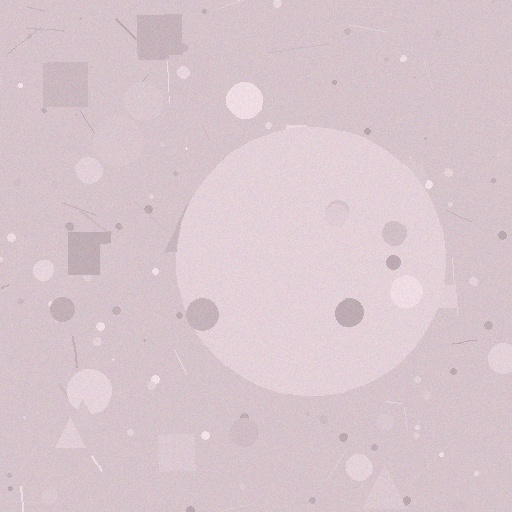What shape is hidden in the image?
A circle is hidden in the image.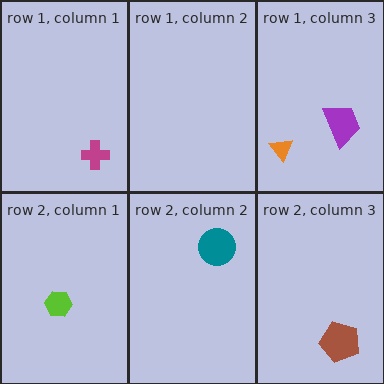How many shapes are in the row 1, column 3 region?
2.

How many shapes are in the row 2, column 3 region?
1.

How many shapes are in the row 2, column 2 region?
1.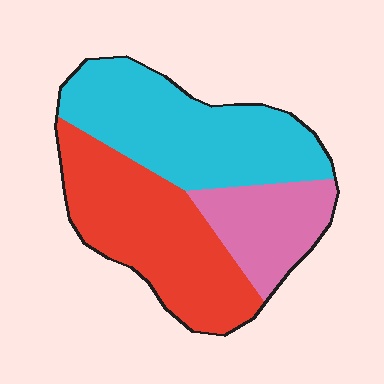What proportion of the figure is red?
Red covers 39% of the figure.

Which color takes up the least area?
Pink, at roughly 20%.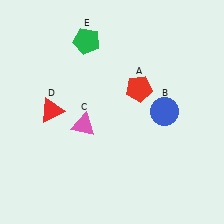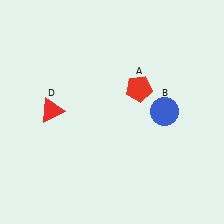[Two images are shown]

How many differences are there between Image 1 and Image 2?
There are 2 differences between the two images.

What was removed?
The pink triangle (C), the green pentagon (E) were removed in Image 2.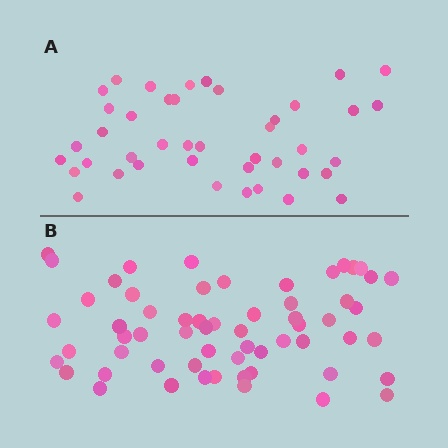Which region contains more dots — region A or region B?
Region B (the bottom region) has more dots.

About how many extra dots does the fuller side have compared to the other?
Region B has approximately 20 more dots than region A.